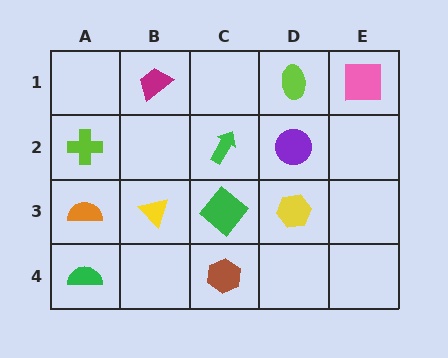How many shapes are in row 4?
2 shapes.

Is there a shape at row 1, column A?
No, that cell is empty.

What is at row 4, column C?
A brown hexagon.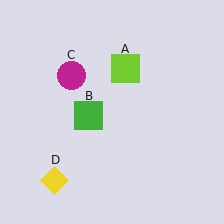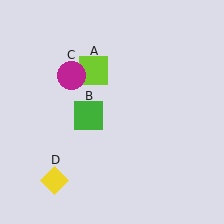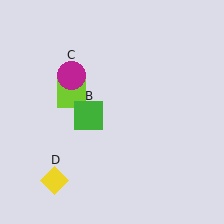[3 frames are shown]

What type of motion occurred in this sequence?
The lime square (object A) rotated counterclockwise around the center of the scene.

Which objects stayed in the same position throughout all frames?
Green square (object B) and magenta circle (object C) and yellow diamond (object D) remained stationary.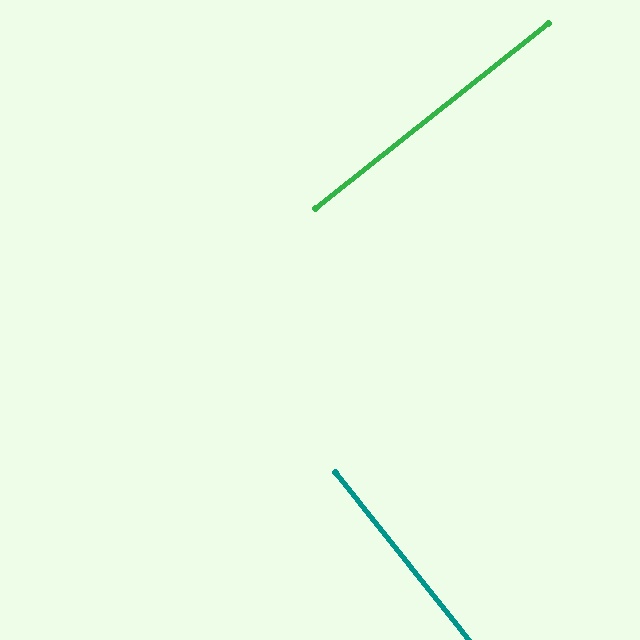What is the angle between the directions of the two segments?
Approximately 90 degrees.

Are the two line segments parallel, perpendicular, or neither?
Perpendicular — they meet at approximately 90°.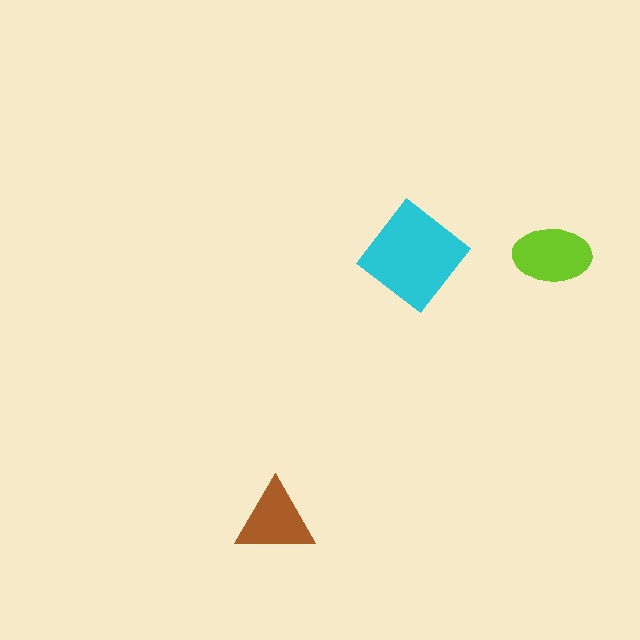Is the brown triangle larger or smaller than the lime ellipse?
Smaller.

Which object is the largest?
The cyan diamond.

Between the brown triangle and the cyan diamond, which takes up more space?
The cyan diamond.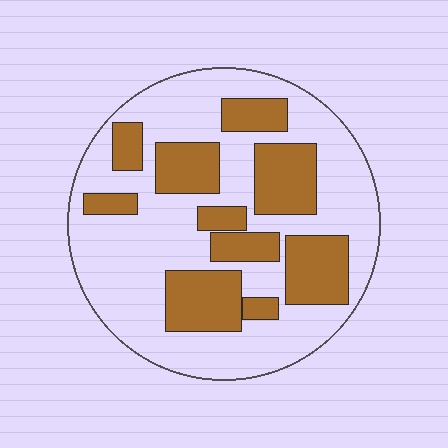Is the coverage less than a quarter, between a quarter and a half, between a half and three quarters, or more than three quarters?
Between a quarter and a half.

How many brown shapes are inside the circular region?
10.